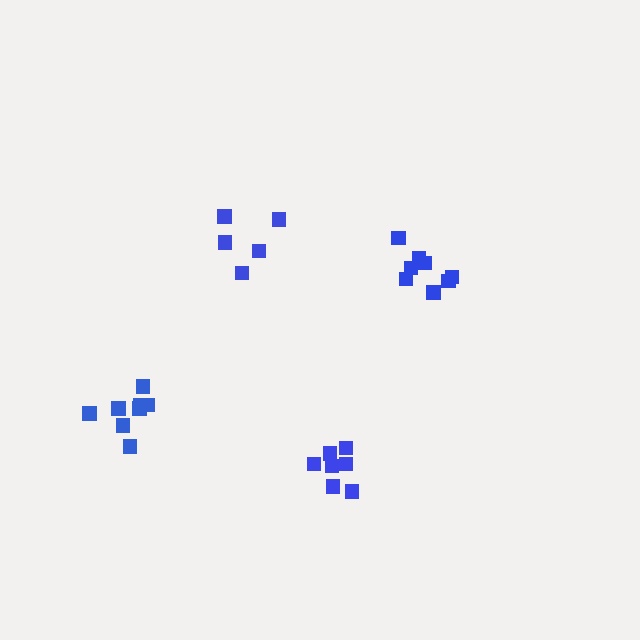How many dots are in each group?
Group 1: 7 dots, Group 2: 8 dots, Group 3: 5 dots, Group 4: 8 dots (28 total).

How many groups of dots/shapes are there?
There are 4 groups.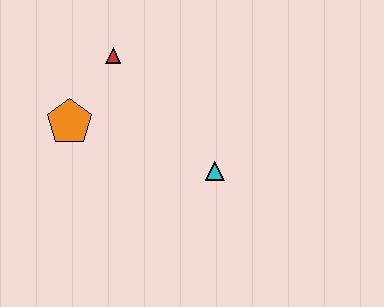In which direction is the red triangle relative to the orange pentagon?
The red triangle is above the orange pentagon.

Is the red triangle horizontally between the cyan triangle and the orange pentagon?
Yes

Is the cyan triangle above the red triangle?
No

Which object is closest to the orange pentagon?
The red triangle is closest to the orange pentagon.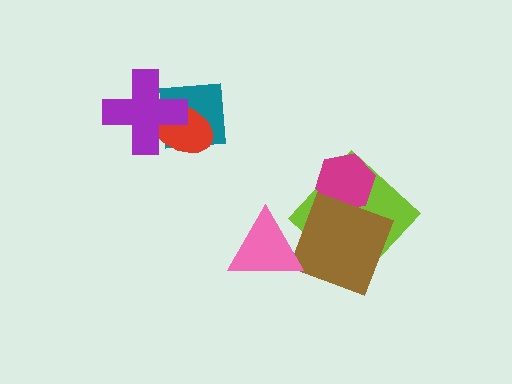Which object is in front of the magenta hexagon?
The brown square is in front of the magenta hexagon.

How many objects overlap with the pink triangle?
1 object overlaps with the pink triangle.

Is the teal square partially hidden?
Yes, it is partially covered by another shape.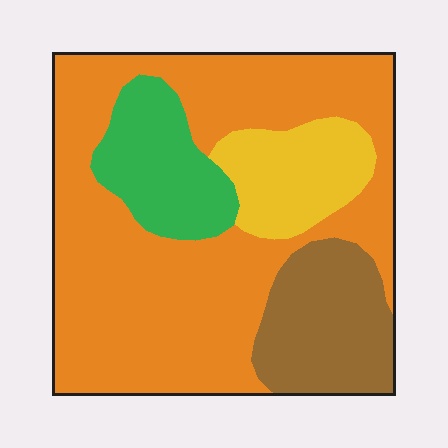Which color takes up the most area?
Orange, at roughly 60%.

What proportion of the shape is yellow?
Yellow covers around 10% of the shape.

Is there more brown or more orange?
Orange.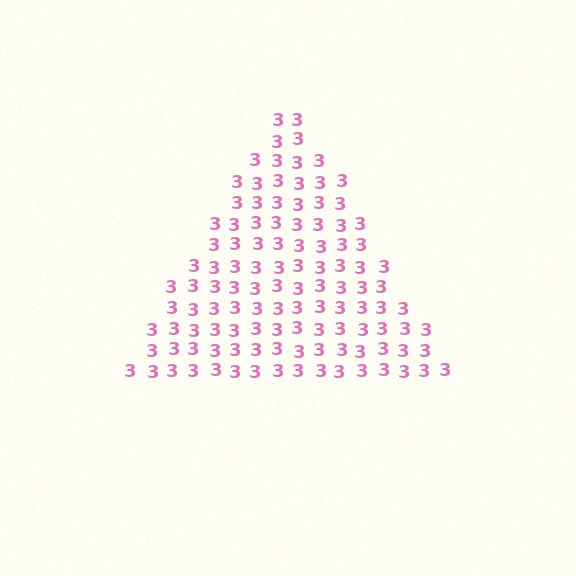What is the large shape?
The large shape is a triangle.